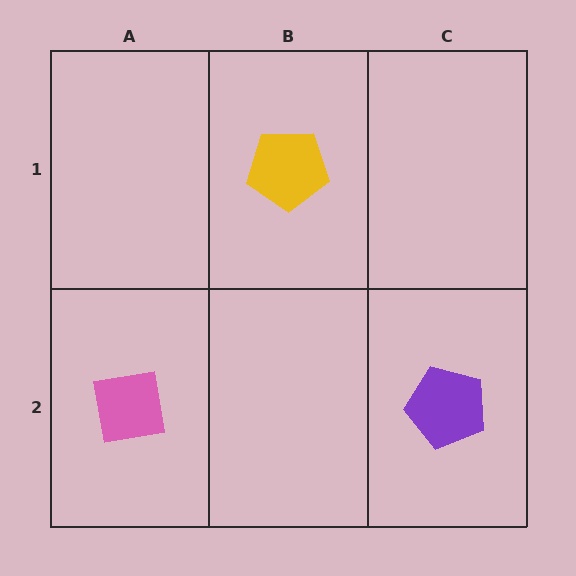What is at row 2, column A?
A pink square.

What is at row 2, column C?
A purple pentagon.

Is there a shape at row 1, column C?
No, that cell is empty.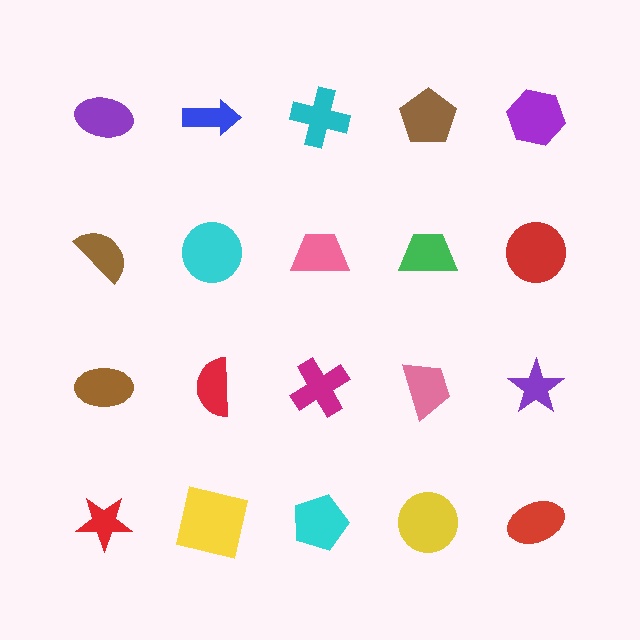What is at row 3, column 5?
A purple star.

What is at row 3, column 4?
A pink trapezoid.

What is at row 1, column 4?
A brown pentagon.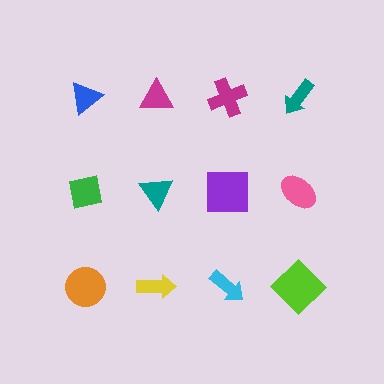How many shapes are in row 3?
4 shapes.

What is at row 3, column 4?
A lime diamond.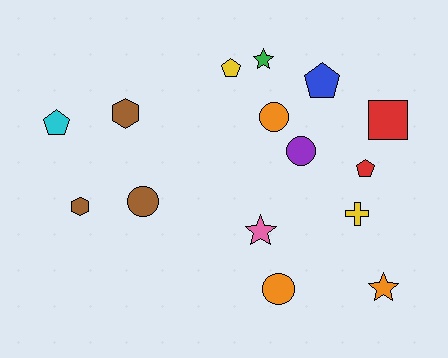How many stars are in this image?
There are 3 stars.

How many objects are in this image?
There are 15 objects.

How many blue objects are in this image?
There is 1 blue object.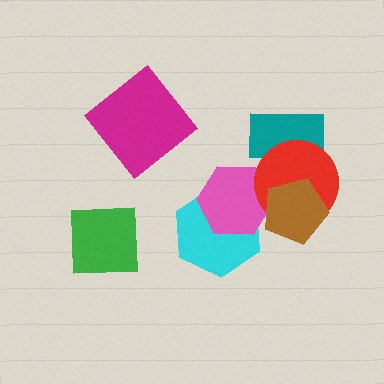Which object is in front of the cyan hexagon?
The pink hexagon is in front of the cyan hexagon.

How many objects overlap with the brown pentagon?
2 objects overlap with the brown pentagon.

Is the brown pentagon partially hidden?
No, no other shape covers it.